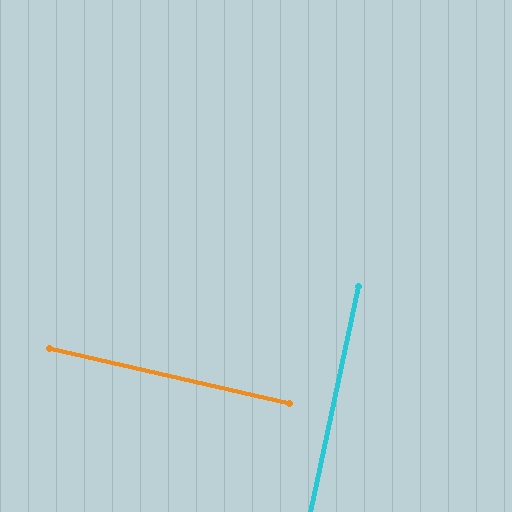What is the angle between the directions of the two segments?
Approximately 89 degrees.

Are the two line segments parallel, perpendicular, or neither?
Perpendicular — they meet at approximately 89°.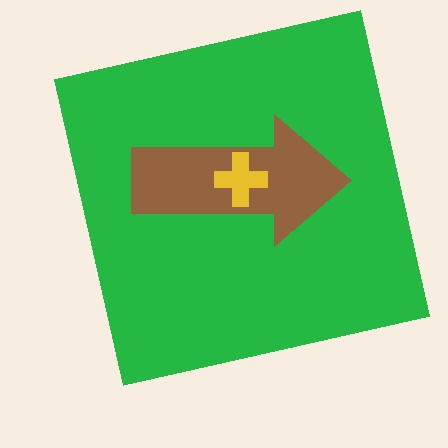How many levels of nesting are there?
3.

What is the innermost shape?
The yellow cross.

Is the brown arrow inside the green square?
Yes.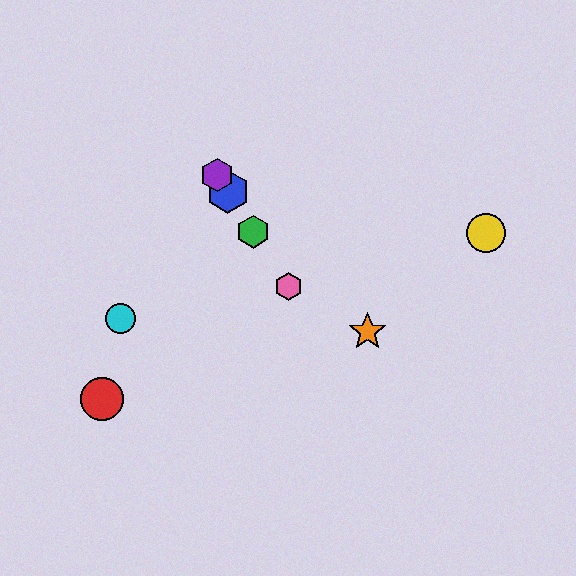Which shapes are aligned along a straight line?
The blue hexagon, the green hexagon, the purple hexagon, the pink hexagon are aligned along a straight line.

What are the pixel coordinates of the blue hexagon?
The blue hexagon is at (228, 192).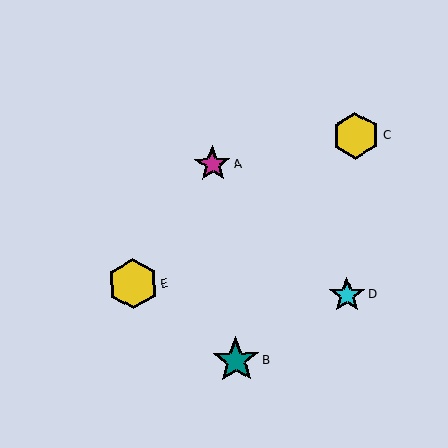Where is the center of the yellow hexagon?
The center of the yellow hexagon is at (356, 136).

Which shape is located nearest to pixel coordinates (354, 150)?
The yellow hexagon (labeled C) at (356, 136) is nearest to that location.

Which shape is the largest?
The yellow hexagon (labeled E) is the largest.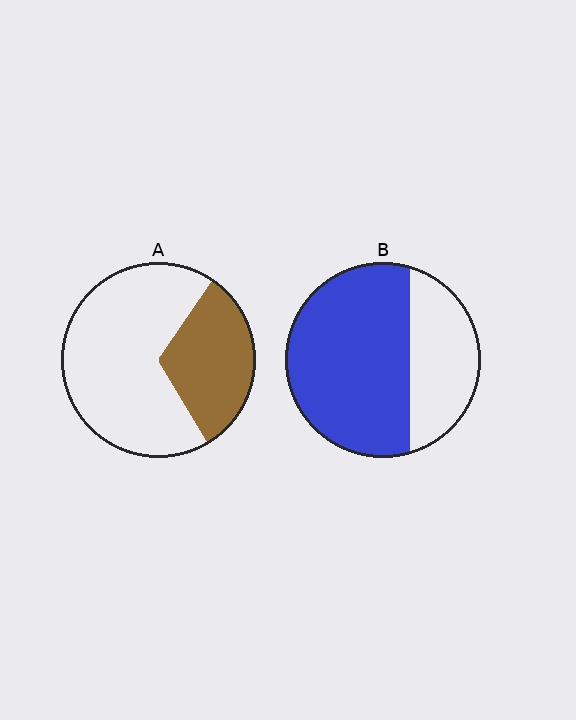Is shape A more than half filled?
No.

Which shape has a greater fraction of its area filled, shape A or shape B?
Shape B.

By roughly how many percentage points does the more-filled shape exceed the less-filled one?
By roughly 35 percentage points (B over A).